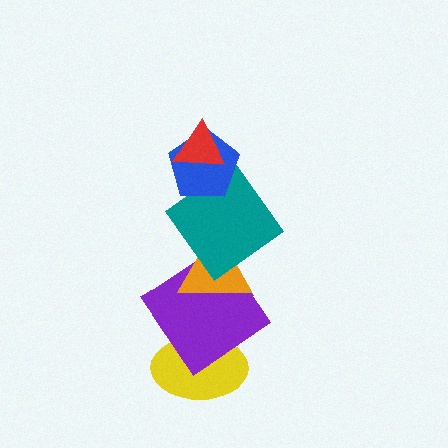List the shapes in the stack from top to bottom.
From top to bottom: the red triangle, the blue pentagon, the teal diamond, the orange triangle, the purple diamond, the yellow ellipse.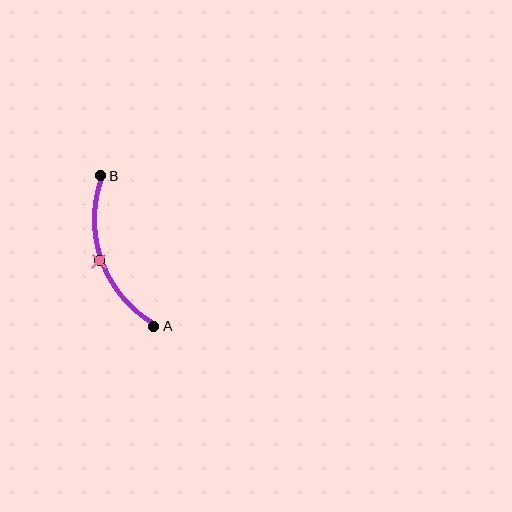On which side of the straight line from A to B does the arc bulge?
The arc bulges to the left of the straight line connecting A and B.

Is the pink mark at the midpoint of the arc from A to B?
Yes. The pink mark lies on the arc at equal arc-length from both A and B — it is the arc midpoint.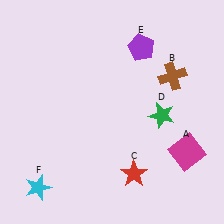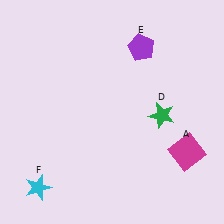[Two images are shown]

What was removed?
The brown cross (B), the red star (C) were removed in Image 2.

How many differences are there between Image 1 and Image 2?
There are 2 differences between the two images.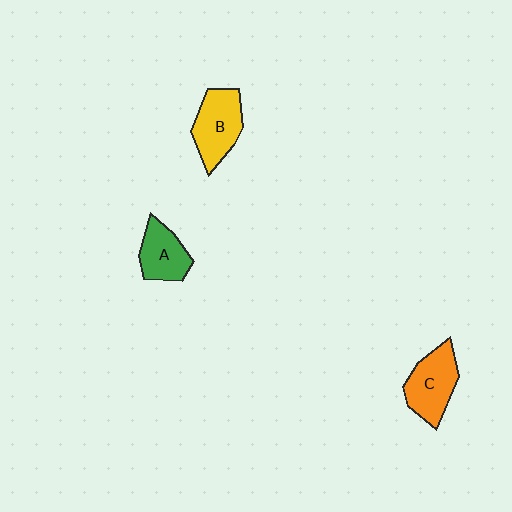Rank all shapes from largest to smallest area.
From largest to smallest: B (yellow), C (orange), A (green).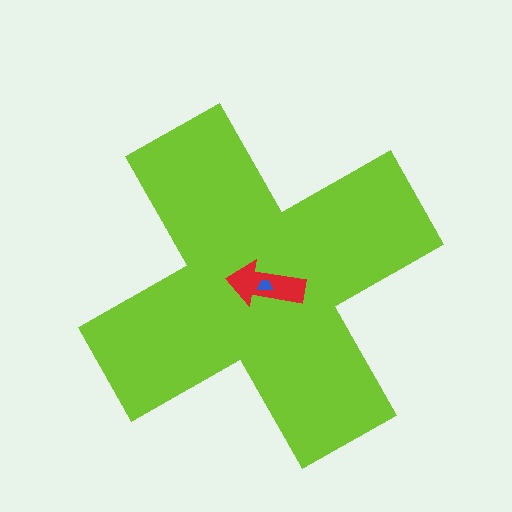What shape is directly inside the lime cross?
The red arrow.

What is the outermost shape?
The lime cross.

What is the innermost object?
The blue trapezoid.